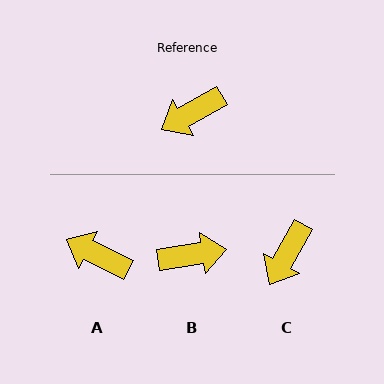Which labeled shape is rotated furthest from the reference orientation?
B, about 159 degrees away.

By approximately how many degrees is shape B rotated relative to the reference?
Approximately 159 degrees counter-clockwise.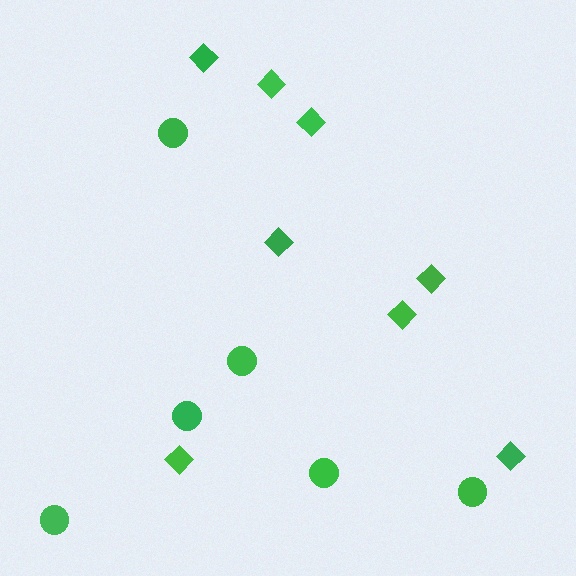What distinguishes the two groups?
There are 2 groups: one group of circles (6) and one group of diamonds (8).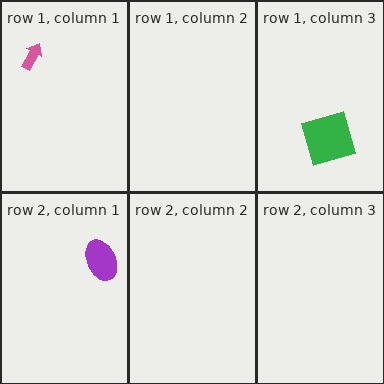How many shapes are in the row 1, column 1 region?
1.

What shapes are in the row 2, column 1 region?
The purple ellipse.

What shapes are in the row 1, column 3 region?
The green square.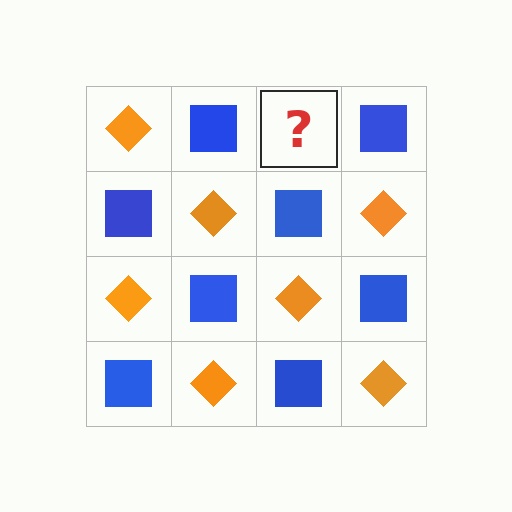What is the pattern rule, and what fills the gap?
The rule is that it alternates orange diamond and blue square in a checkerboard pattern. The gap should be filled with an orange diamond.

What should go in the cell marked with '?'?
The missing cell should contain an orange diamond.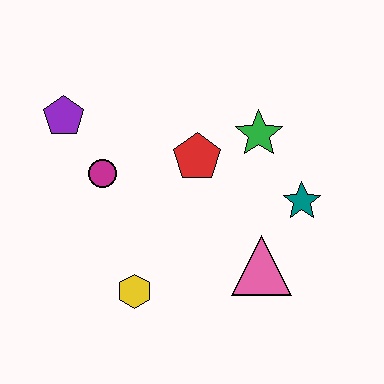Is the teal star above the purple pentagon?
No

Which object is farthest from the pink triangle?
The purple pentagon is farthest from the pink triangle.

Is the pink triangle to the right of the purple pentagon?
Yes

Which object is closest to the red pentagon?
The green star is closest to the red pentagon.